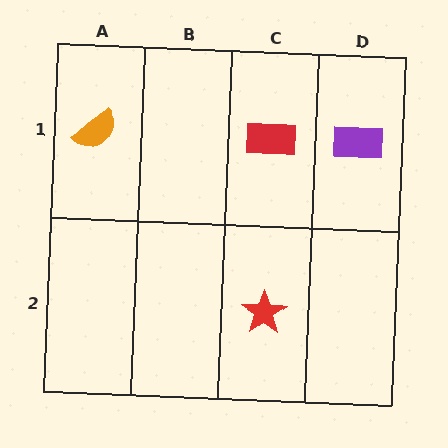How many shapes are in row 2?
1 shape.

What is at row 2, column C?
A red star.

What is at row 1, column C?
A red rectangle.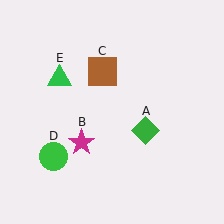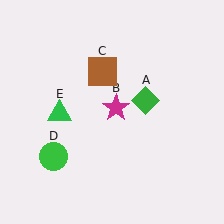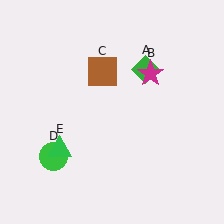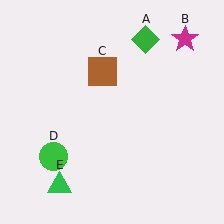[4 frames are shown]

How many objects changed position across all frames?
3 objects changed position: green diamond (object A), magenta star (object B), green triangle (object E).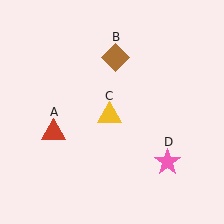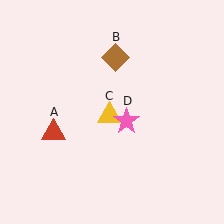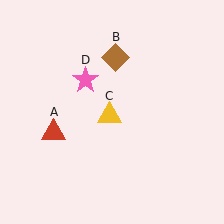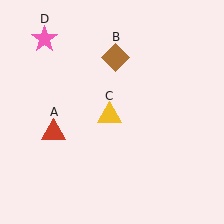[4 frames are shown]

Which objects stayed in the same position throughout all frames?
Red triangle (object A) and brown diamond (object B) and yellow triangle (object C) remained stationary.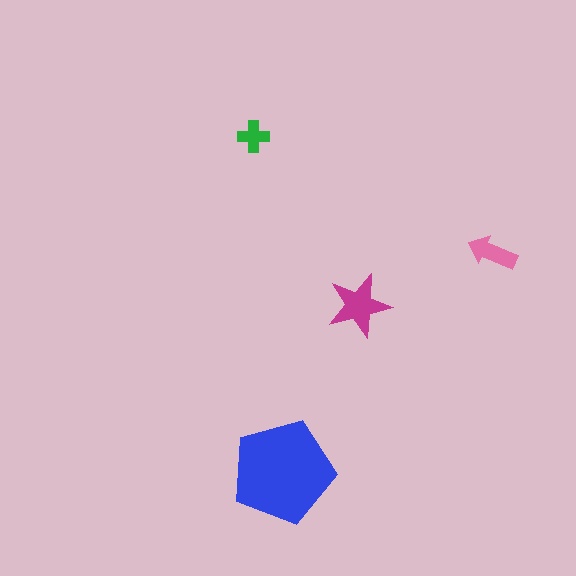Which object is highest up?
The green cross is topmost.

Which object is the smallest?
The green cross.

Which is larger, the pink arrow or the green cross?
The pink arrow.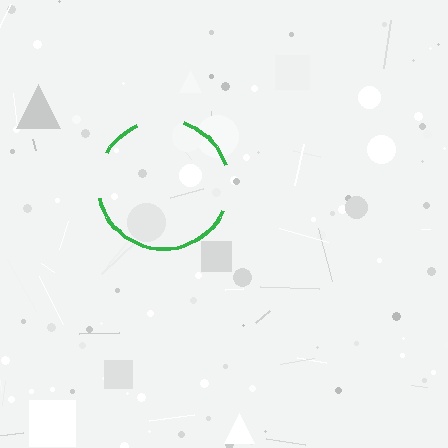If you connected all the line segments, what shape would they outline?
They would outline a circle.